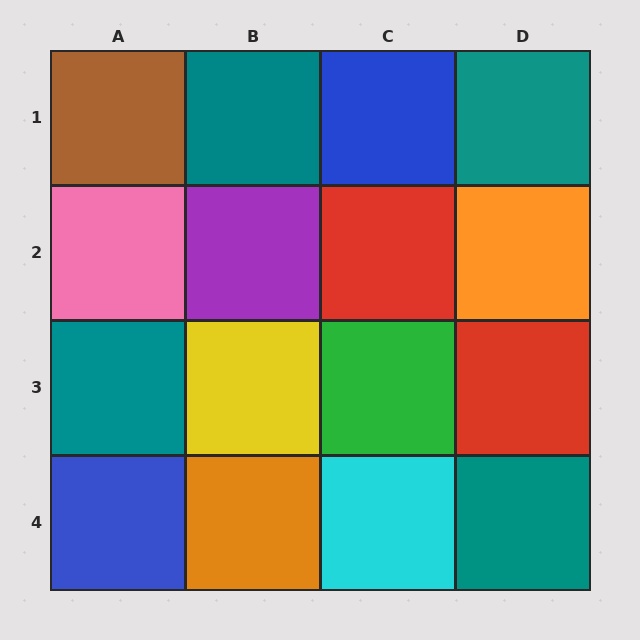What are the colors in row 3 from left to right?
Teal, yellow, green, red.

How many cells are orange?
2 cells are orange.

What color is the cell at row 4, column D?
Teal.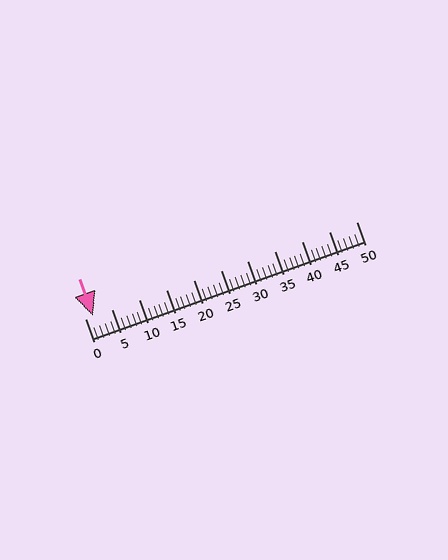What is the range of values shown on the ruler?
The ruler shows values from 0 to 50.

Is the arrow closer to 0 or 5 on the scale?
The arrow is closer to 0.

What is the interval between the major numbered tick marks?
The major tick marks are spaced 5 units apart.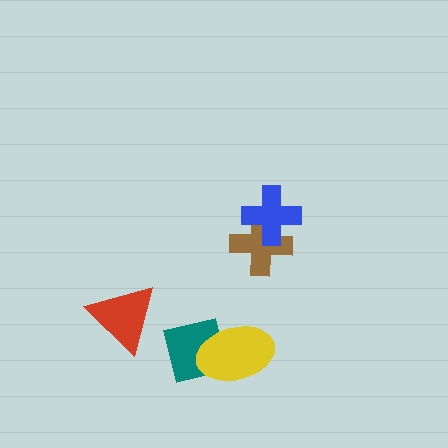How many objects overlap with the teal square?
1 object overlaps with the teal square.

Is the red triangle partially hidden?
No, no other shape covers it.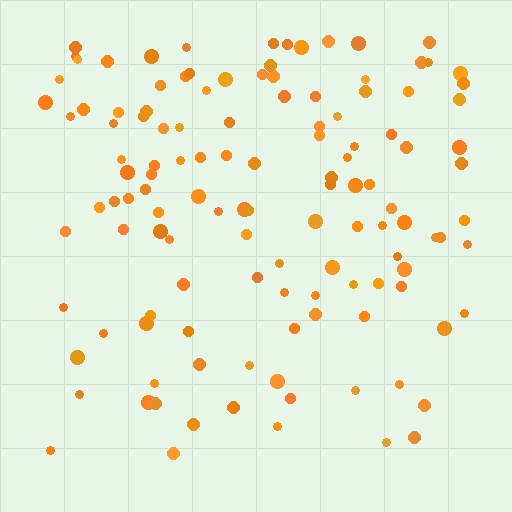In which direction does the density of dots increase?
From bottom to top, with the top side densest.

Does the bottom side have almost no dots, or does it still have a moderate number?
Still a moderate number, just noticeably fewer than the top.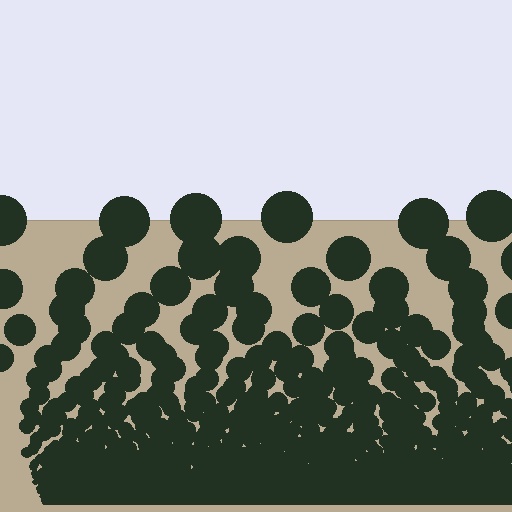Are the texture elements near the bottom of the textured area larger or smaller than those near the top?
Smaller. The gradient is inverted — elements near the bottom are smaller and denser.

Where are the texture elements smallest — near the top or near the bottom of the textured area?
Near the bottom.